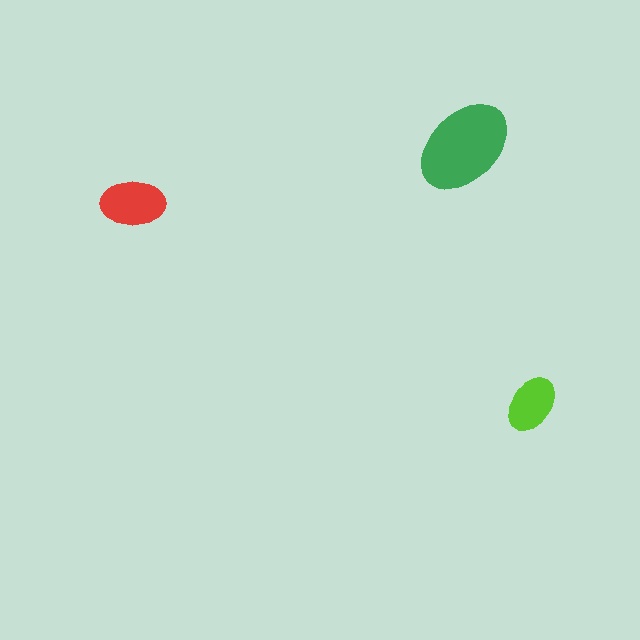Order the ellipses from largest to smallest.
the green one, the red one, the lime one.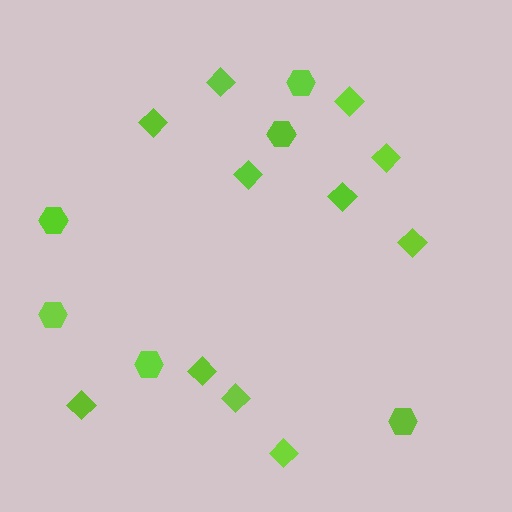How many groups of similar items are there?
There are 2 groups: one group of diamonds (11) and one group of hexagons (6).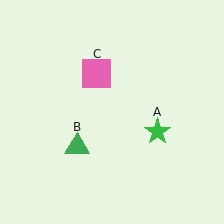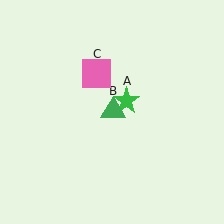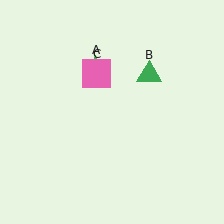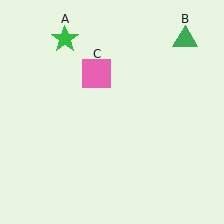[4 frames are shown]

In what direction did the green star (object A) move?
The green star (object A) moved up and to the left.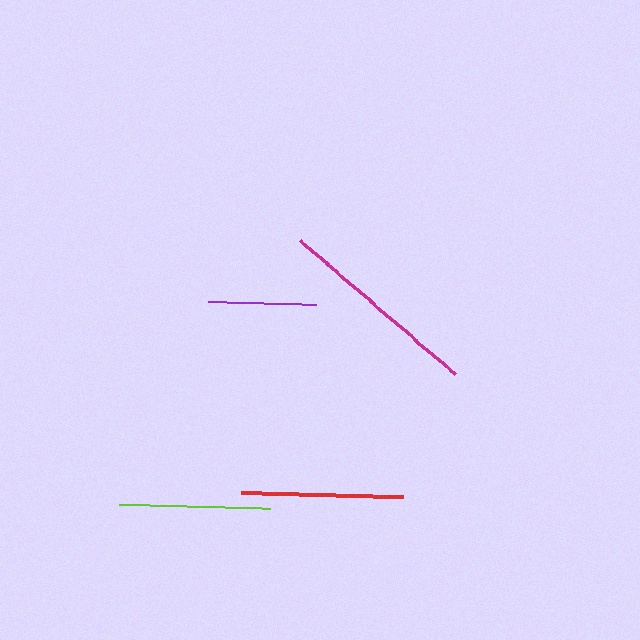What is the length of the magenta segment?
The magenta segment is approximately 204 pixels long.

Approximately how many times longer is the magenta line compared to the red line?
The magenta line is approximately 1.3 times the length of the red line.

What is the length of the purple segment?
The purple segment is approximately 108 pixels long.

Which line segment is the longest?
The magenta line is the longest at approximately 204 pixels.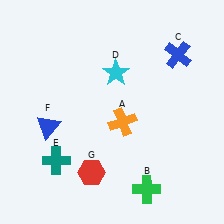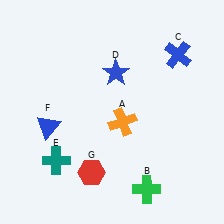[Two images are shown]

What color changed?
The star (D) changed from cyan in Image 1 to blue in Image 2.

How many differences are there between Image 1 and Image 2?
There is 1 difference between the two images.